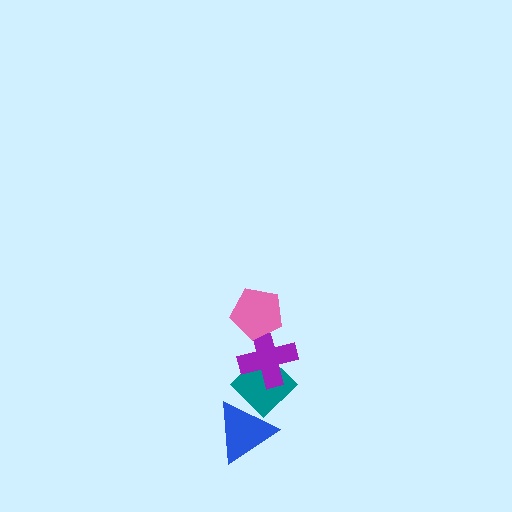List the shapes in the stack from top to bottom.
From top to bottom: the pink pentagon, the purple cross, the teal diamond, the blue triangle.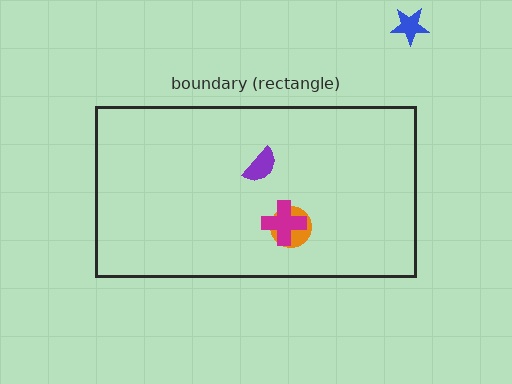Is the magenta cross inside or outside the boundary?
Inside.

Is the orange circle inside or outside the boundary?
Inside.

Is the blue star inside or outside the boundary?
Outside.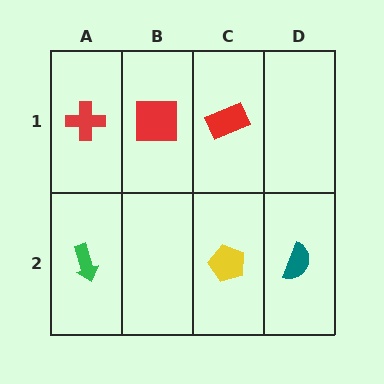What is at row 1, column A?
A red cross.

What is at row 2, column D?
A teal semicircle.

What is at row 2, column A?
A green arrow.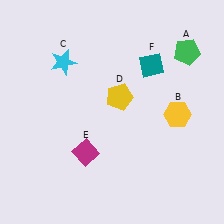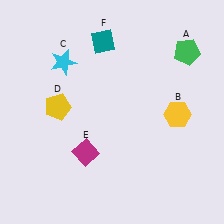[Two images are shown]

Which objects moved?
The objects that moved are: the yellow pentagon (D), the teal diamond (F).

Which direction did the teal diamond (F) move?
The teal diamond (F) moved left.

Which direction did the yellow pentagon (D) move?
The yellow pentagon (D) moved left.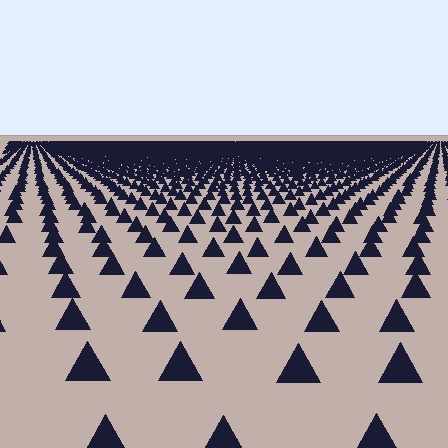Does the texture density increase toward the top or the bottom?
Density increases toward the top.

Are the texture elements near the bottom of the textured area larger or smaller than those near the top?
Larger. Near the bottom, elements are closer to the viewer and appear at a bigger on-screen size.